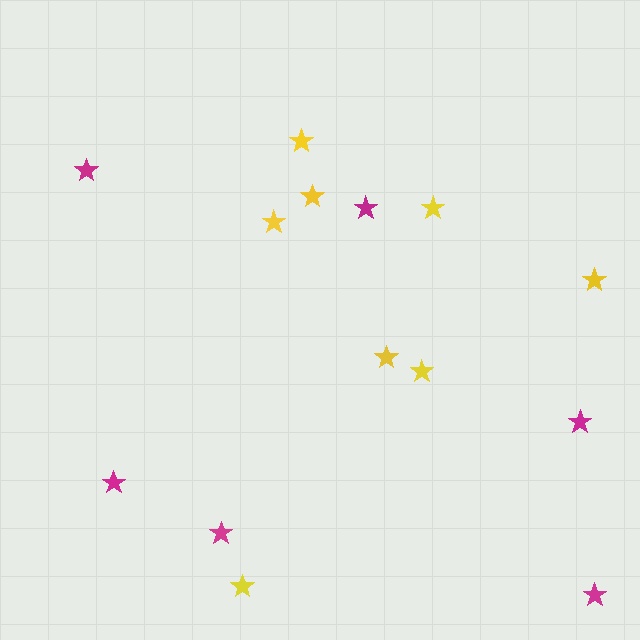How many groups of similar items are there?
There are 2 groups: one group of magenta stars (6) and one group of yellow stars (8).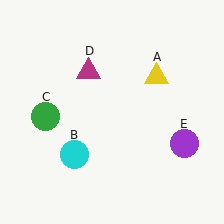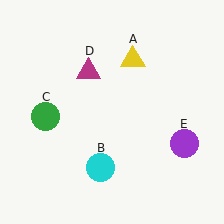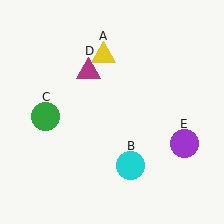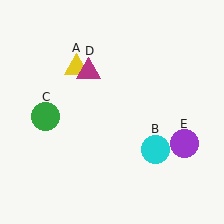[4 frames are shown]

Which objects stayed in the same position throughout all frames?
Green circle (object C) and magenta triangle (object D) and purple circle (object E) remained stationary.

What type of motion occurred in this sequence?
The yellow triangle (object A), cyan circle (object B) rotated counterclockwise around the center of the scene.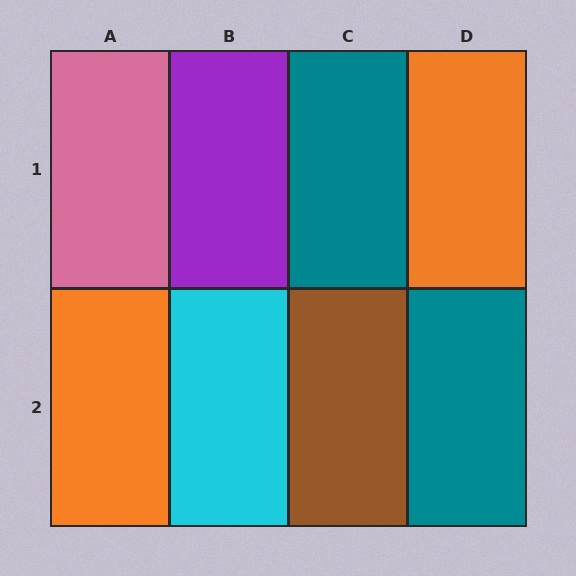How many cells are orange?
2 cells are orange.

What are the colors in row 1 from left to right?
Pink, purple, teal, orange.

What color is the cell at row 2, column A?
Orange.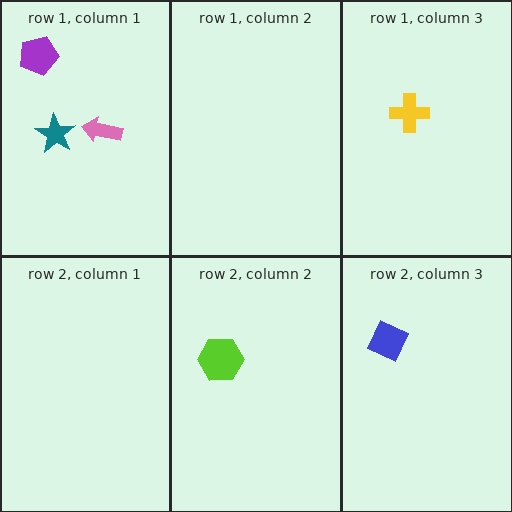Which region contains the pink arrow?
The row 1, column 1 region.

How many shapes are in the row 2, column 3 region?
1.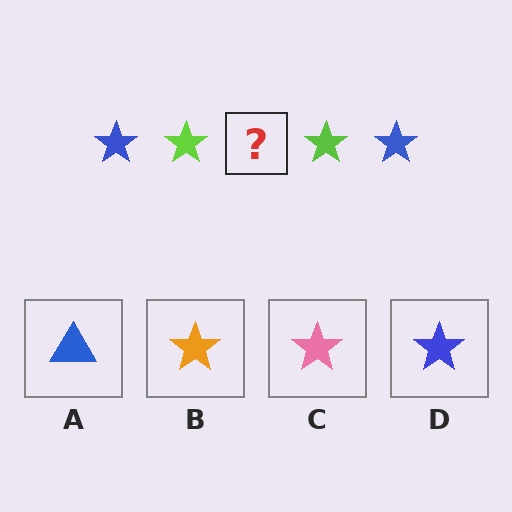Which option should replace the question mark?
Option D.